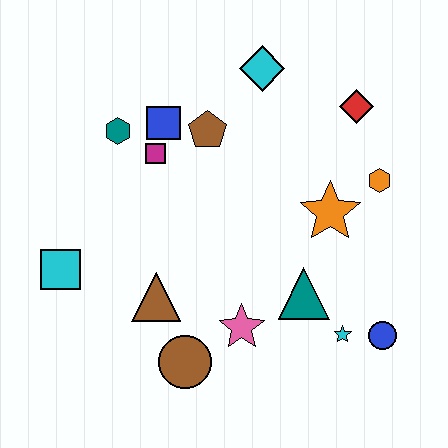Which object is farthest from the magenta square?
The blue circle is farthest from the magenta square.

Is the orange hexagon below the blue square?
Yes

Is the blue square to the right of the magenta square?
Yes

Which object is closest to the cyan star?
The blue circle is closest to the cyan star.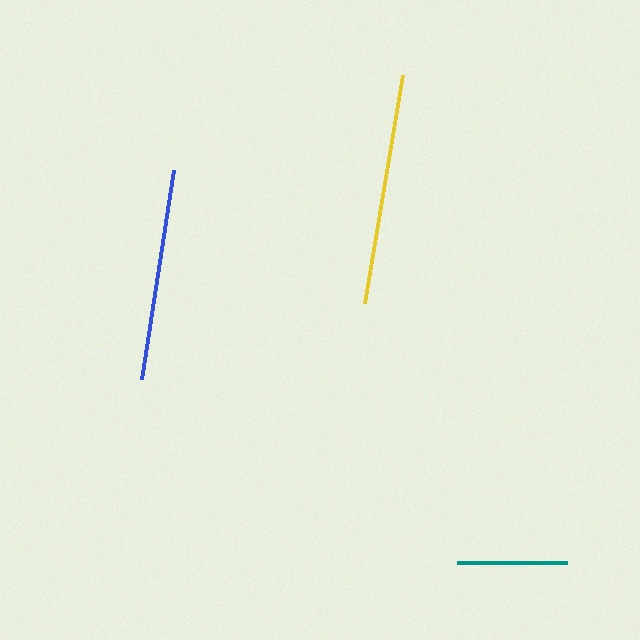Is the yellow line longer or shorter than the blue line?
The yellow line is longer than the blue line.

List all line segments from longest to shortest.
From longest to shortest: yellow, blue, teal.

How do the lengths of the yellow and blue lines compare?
The yellow and blue lines are approximately the same length.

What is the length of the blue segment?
The blue segment is approximately 211 pixels long.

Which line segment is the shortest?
The teal line is the shortest at approximately 111 pixels.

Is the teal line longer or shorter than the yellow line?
The yellow line is longer than the teal line.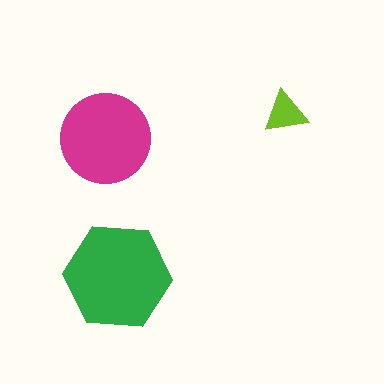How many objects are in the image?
There are 3 objects in the image.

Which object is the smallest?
The lime triangle.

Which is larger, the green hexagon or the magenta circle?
The green hexagon.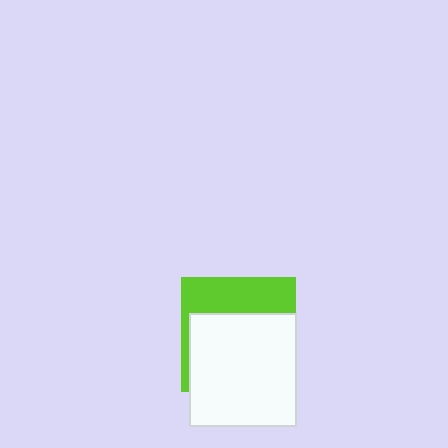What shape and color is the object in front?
The object in front is a white rectangle.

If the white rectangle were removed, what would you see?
You would see the complete lime square.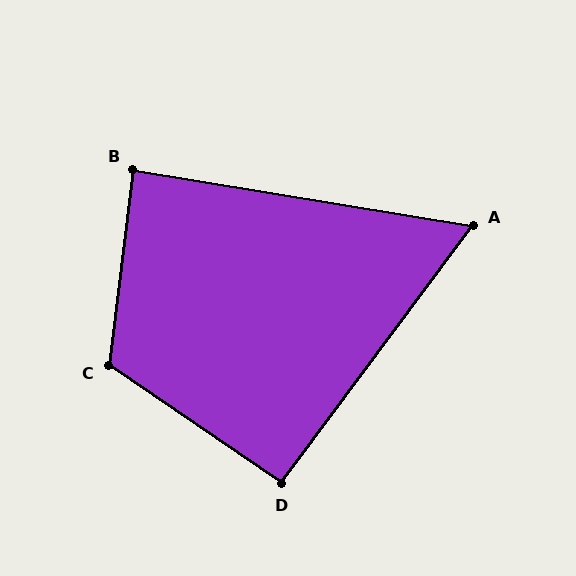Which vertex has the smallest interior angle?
A, at approximately 63 degrees.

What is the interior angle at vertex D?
Approximately 92 degrees (approximately right).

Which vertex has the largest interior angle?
C, at approximately 117 degrees.